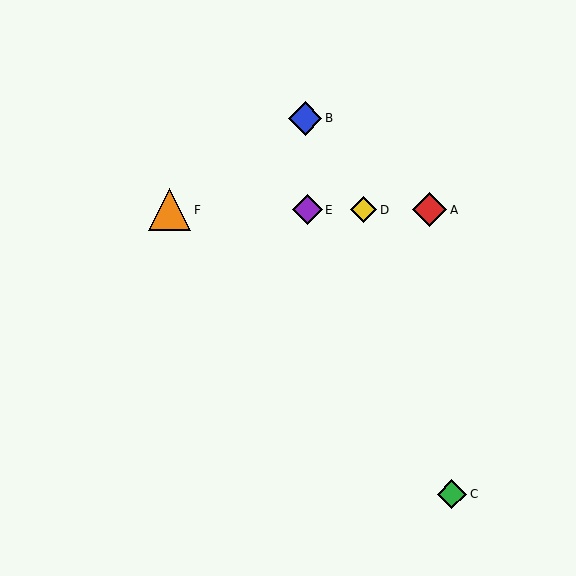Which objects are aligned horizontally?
Objects A, D, E, F are aligned horizontally.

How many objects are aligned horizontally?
4 objects (A, D, E, F) are aligned horizontally.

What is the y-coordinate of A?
Object A is at y≈210.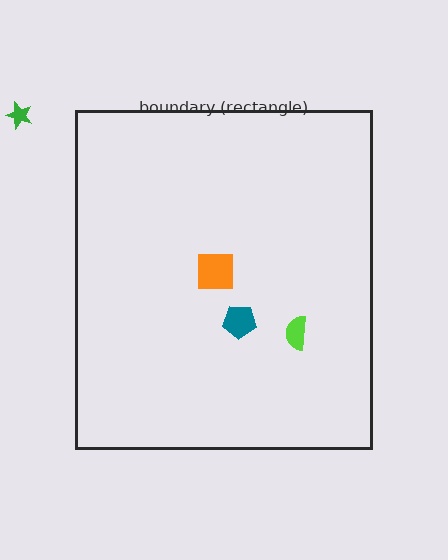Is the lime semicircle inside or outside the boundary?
Inside.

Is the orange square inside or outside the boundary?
Inside.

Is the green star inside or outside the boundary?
Outside.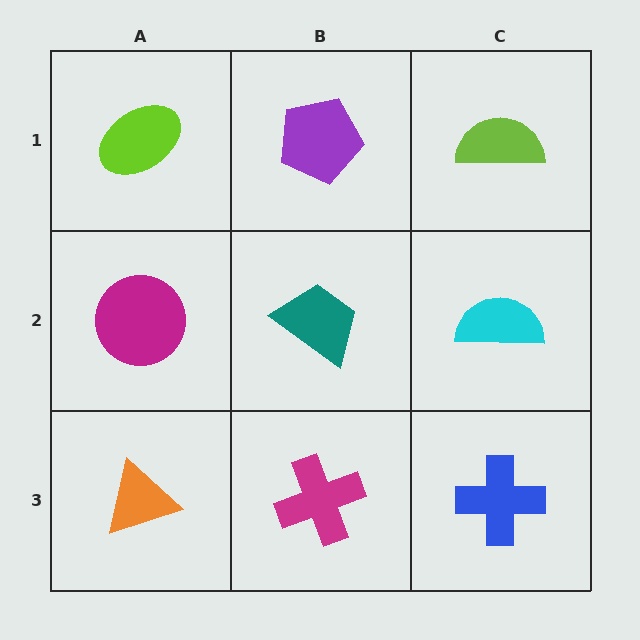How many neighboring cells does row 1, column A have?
2.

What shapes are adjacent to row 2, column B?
A purple pentagon (row 1, column B), a magenta cross (row 3, column B), a magenta circle (row 2, column A), a cyan semicircle (row 2, column C).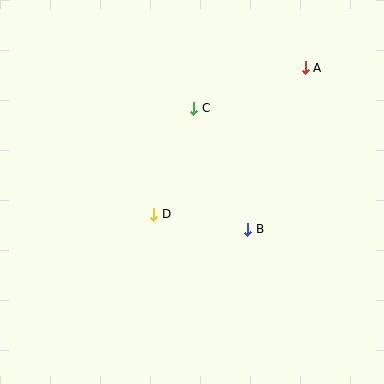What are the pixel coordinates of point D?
Point D is at (154, 214).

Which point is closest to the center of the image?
Point D at (154, 214) is closest to the center.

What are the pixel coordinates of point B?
Point B is at (248, 229).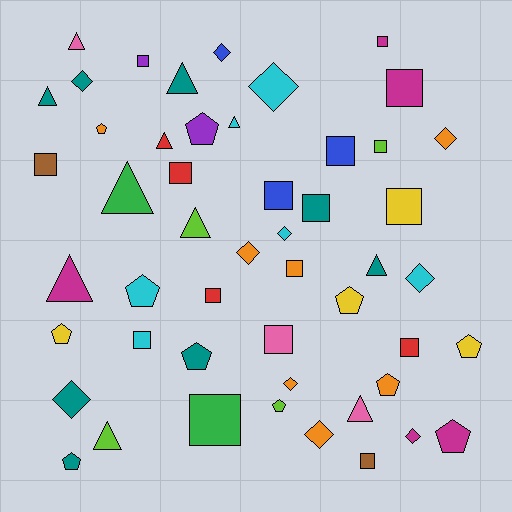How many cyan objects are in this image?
There are 6 cyan objects.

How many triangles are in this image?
There are 11 triangles.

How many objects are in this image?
There are 50 objects.